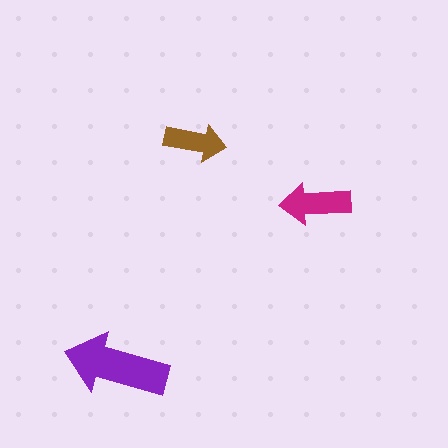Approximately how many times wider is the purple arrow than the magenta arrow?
About 1.5 times wider.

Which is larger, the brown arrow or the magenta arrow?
The magenta one.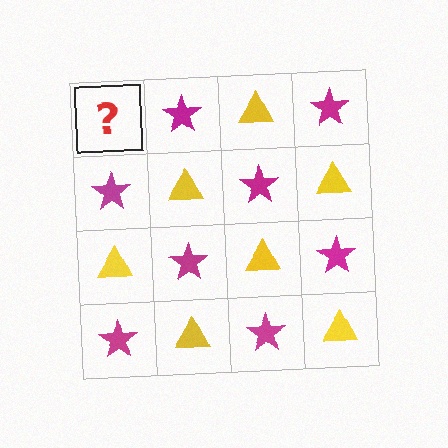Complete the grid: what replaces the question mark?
The question mark should be replaced with a yellow triangle.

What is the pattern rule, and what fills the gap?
The rule is that it alternates yellow triangle and magenta star in a checkerboard pattern. The gap should be filled with a yellow triangle.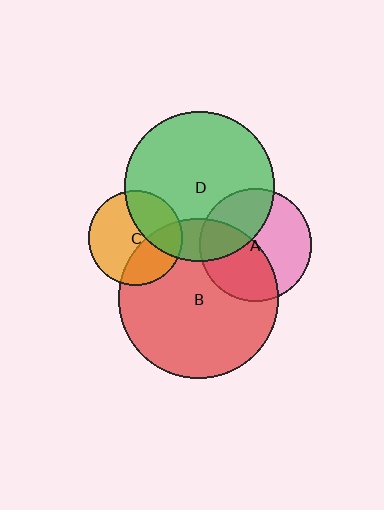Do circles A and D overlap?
Yes.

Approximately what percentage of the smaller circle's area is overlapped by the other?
Approximately 35%.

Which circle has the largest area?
Circle B (red).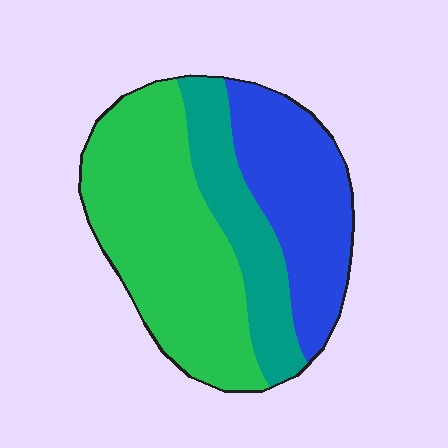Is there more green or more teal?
Green.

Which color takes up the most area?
Green, at roughly 50%.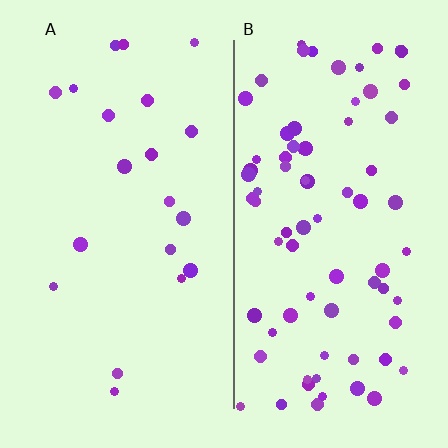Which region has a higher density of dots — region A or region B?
B (the right).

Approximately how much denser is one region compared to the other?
Approximately 3.8× — region B over region A.